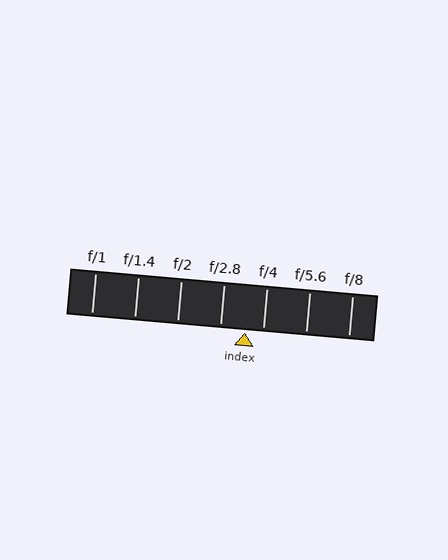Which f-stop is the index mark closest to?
The index mark is closest to f/4.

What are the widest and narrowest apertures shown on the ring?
The widest aperture shown is f/1 and the narrowest is f/8.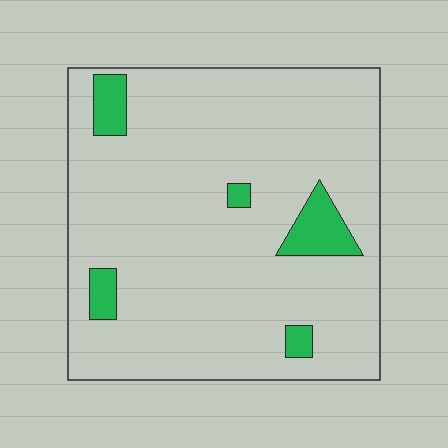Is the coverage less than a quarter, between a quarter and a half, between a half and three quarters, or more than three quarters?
Less than a quarter.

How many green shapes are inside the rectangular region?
5.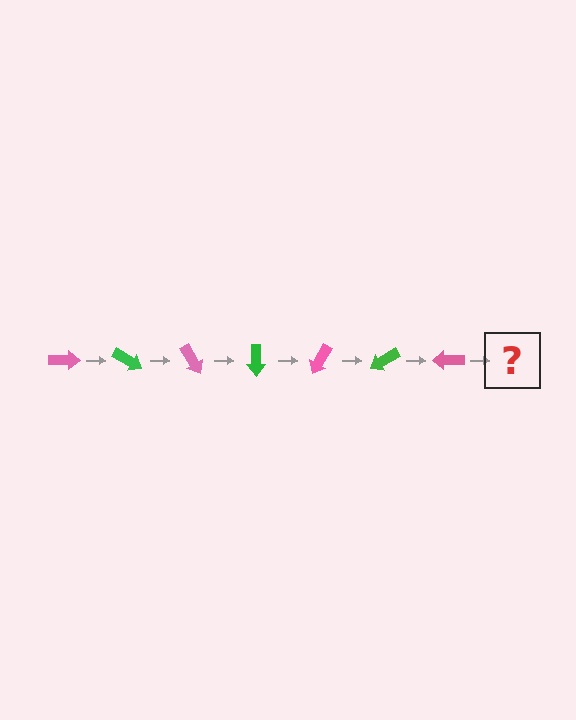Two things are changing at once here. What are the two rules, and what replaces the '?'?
The two rules are that it rotates 30 degrees each step and the color cycles through pink and green. The '?' should be a green arrow, rotated 210 degrees from the start.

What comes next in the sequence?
The next element should be a green arrow, rotated 210 degrees from the start.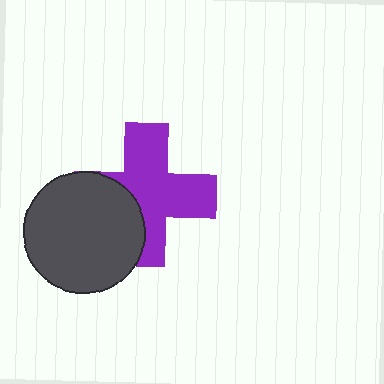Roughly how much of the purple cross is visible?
Most of it is visible (roughly 68%).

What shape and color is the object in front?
The object in front is a dark gray circle.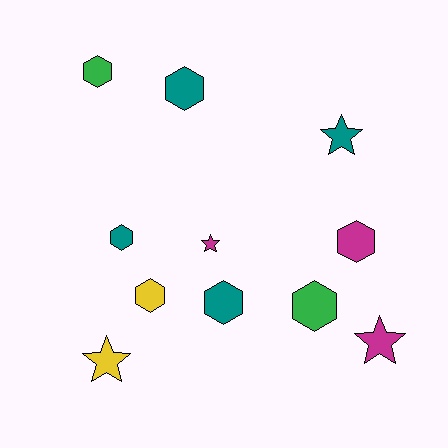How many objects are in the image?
There are 11 objects.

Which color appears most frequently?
Teal, with 4 objects.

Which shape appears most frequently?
Hexagon, with 7 objects.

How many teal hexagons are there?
There are 3 teal hexagons.